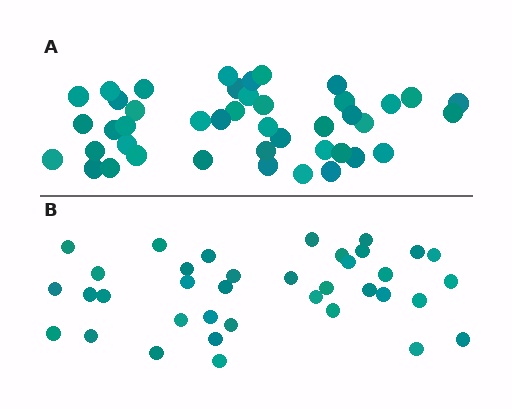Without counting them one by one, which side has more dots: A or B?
Region A (the top region) has more dots.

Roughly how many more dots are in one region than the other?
Region A has about 6 more dots than region B.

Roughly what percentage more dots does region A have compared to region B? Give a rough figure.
About 15% more.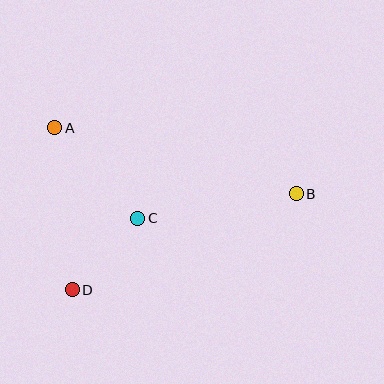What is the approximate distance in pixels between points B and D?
The distance between B and D is approximately 244 pixels.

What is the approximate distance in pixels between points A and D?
The distance between A and D is approximately 163 pixels.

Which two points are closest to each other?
Points C and D are closest to each other.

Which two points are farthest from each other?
Points A and B are farthest from each other.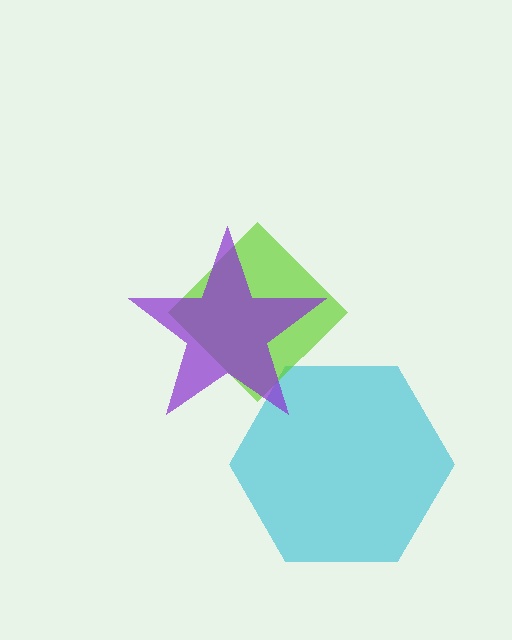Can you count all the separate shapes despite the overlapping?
Yes, there are 3 separate shapes.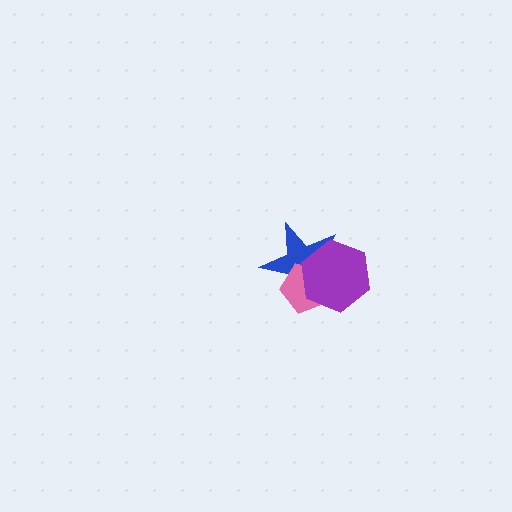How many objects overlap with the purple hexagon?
2 objects overlap with the purple hexagon.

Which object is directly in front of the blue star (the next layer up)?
The pink pentagon is directly in front of the blue star.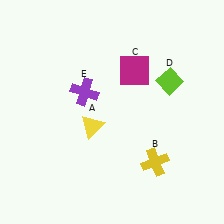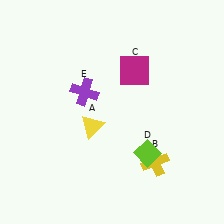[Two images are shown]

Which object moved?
The lime diamond (D) moved down.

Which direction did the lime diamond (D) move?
The lime diamond (D) moved down.